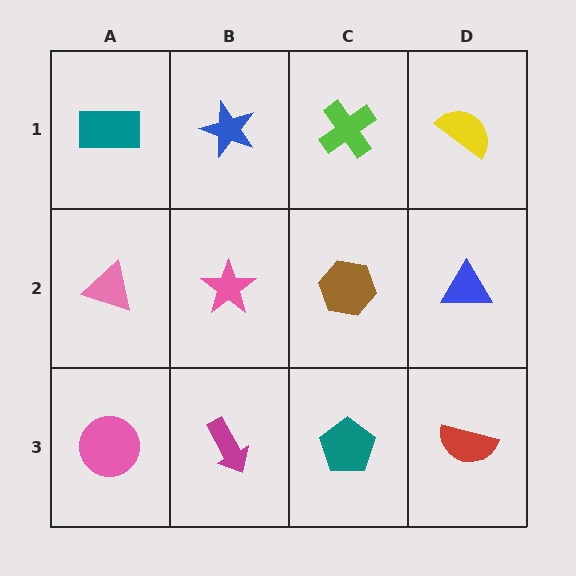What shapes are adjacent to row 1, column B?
A pink star (row 2, column B), a teal rectangle (row 1, column A), a lime cross (row 1, column C).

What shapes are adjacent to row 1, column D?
A blue triangle (row 2, column D), a lime cross (row 1, column C).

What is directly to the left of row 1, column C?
A blue star.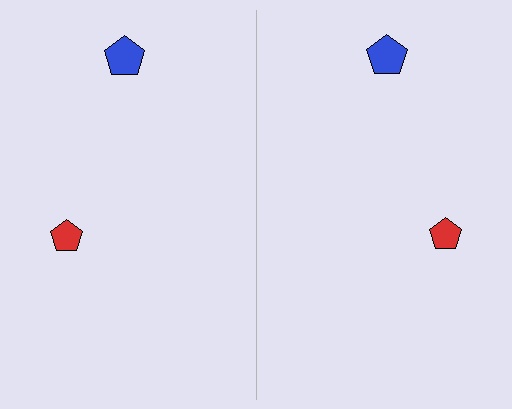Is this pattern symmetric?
Yes, this pattern has bilateral (reflection) symmetry.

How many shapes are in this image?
There are 4 shapes in this image.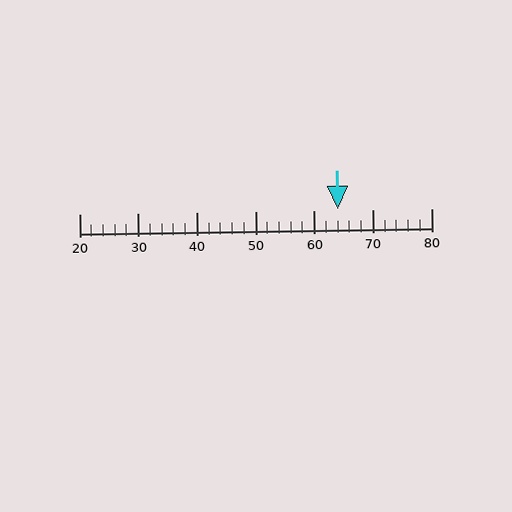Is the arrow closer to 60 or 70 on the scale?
The arrow is closer to 60.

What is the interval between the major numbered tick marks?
The major tick marks are spaced 10 units apart.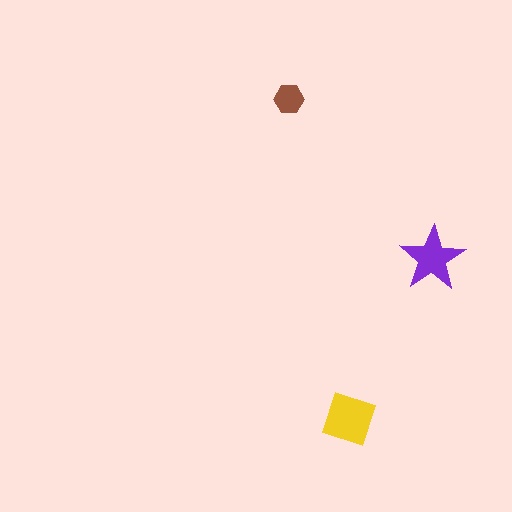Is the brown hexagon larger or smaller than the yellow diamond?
Smaller.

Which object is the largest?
The yellow diamond.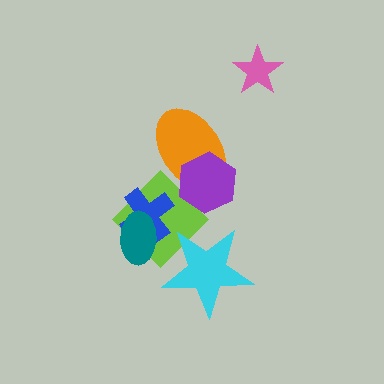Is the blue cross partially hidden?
Yes, it is partially covered by another shape.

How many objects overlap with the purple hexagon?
2 objects overlap with the purple hexagon.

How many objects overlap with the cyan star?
1 object overlaps with the cyan star.